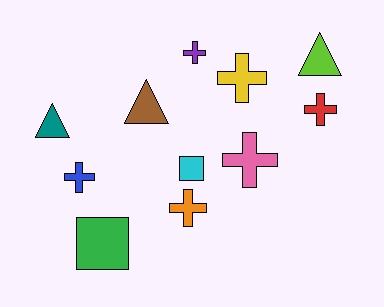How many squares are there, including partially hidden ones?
There are 2 squares.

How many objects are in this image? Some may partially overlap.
There are 11 objects.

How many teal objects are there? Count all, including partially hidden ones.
There is 1 teal object.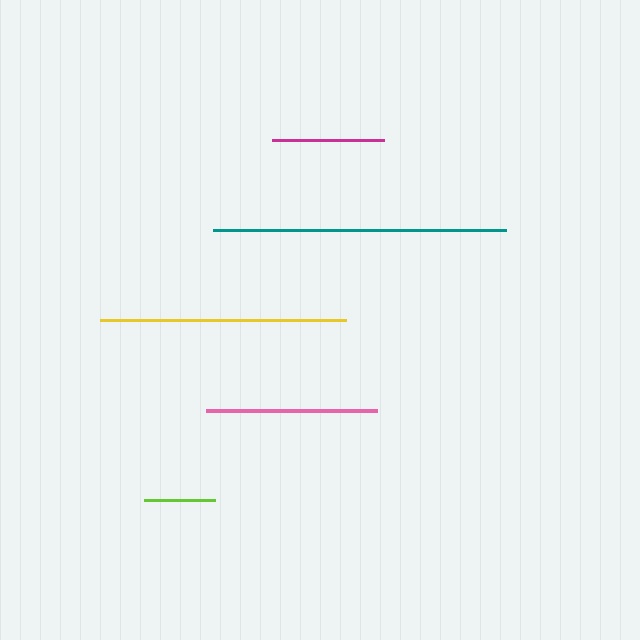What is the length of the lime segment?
The lime segment is approximately 71 pixels long.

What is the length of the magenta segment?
The magenta segment is approximately 113 pixels long.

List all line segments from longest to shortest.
From longest to shortest: teal, yellow, pink, magenta, lime.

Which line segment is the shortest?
The lime line is the shortest at approximately 71 pixels.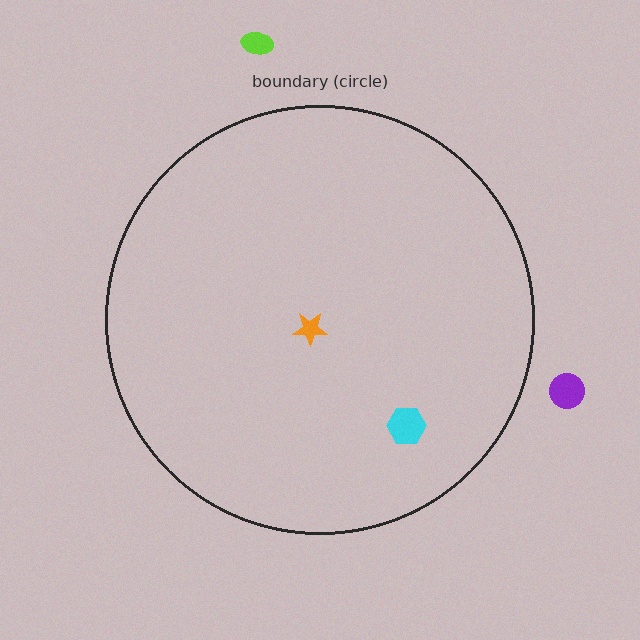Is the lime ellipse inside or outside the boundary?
Outside.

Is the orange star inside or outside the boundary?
Inside.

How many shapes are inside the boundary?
2 inside, 2 outside.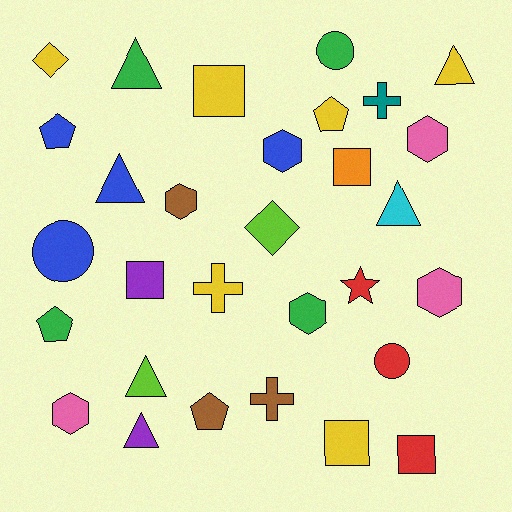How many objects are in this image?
There are 30 objects.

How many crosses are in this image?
There are 3 crosses.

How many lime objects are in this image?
There are 2 lime objects.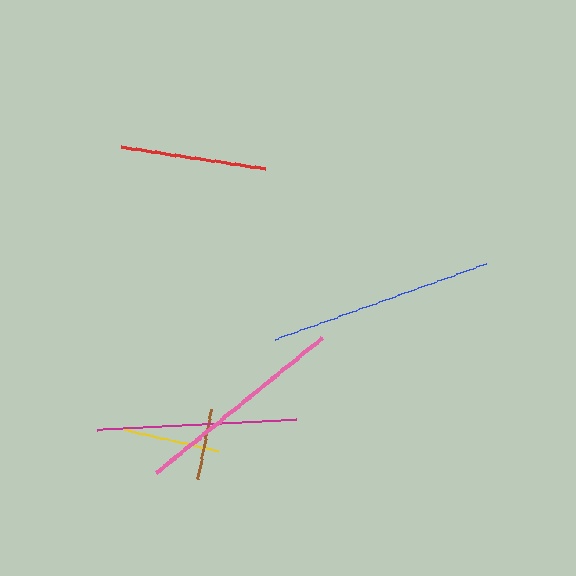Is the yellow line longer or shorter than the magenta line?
The magenta line is longer than the yellow line.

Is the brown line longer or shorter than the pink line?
The pink line is longer than the brown line.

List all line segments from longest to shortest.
From longest to shortest: blue, pink, magenta, red, yellow, brown.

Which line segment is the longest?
The blue line is the longest at approximately 225 pixels.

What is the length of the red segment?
The red segment is approximately 145 pixels long.